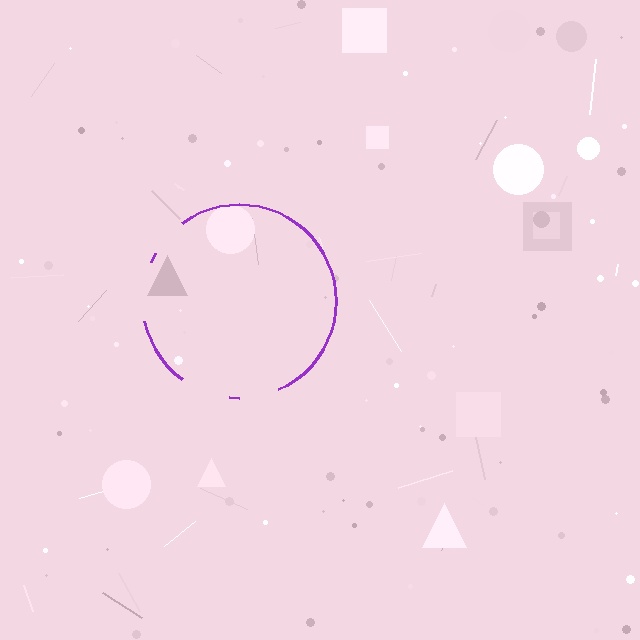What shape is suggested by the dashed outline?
The dashed outline suggests a circle.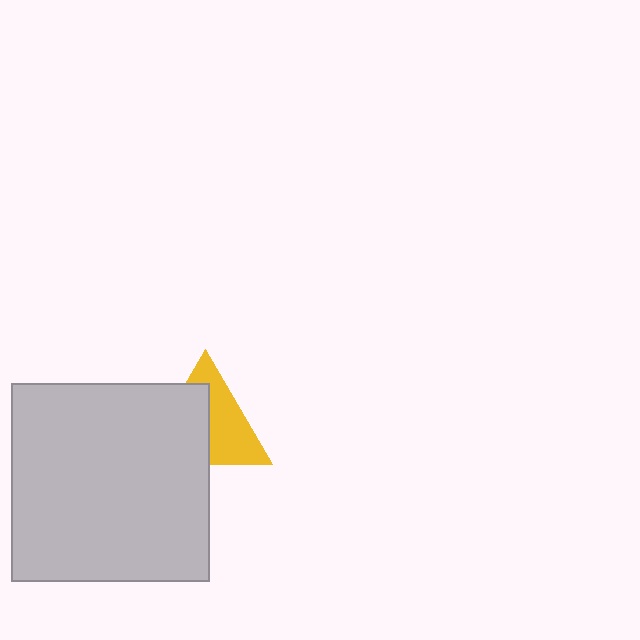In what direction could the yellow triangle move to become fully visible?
The yellow triangle could move toward the upper-right. That would shift it out from behind the light gray square entirely.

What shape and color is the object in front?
The object in front is a light gray square.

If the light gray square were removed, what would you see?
You would see the complete yellow triangle.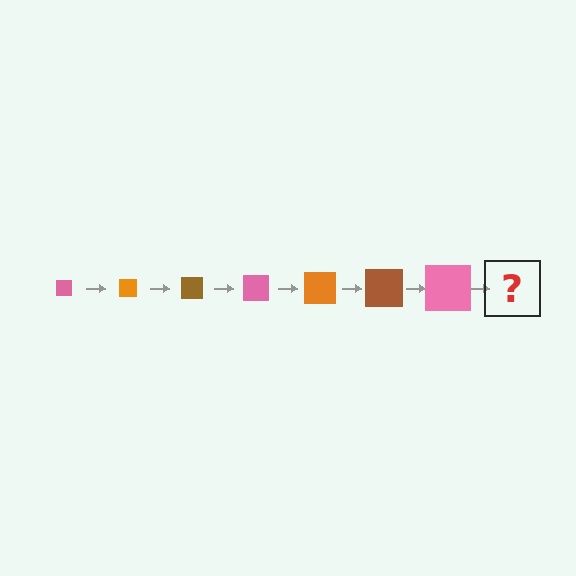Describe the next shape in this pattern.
It should be an orange square, larger than the previous one.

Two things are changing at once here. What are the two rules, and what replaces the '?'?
The two rules are that the square grows larger each step and the color cycles through pink, orange, and brown. The '?' should be an orange square, larger than the previous one.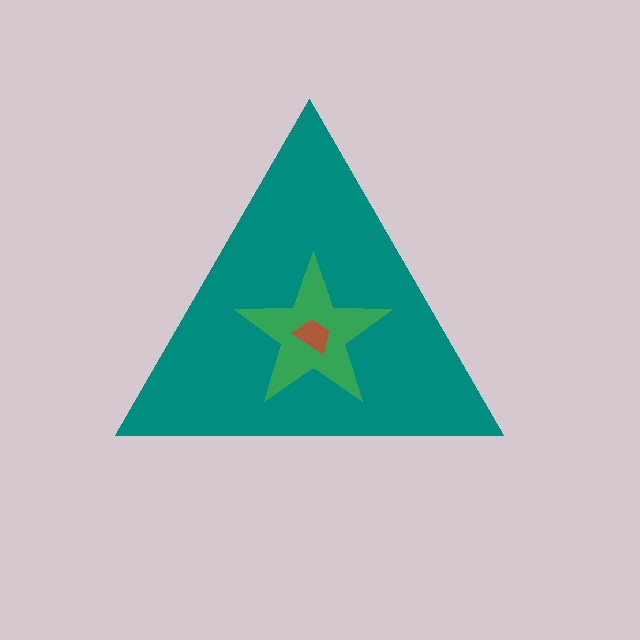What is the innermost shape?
The brown trapezoid.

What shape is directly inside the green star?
The brown trapezoid.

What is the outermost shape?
The teal triangle.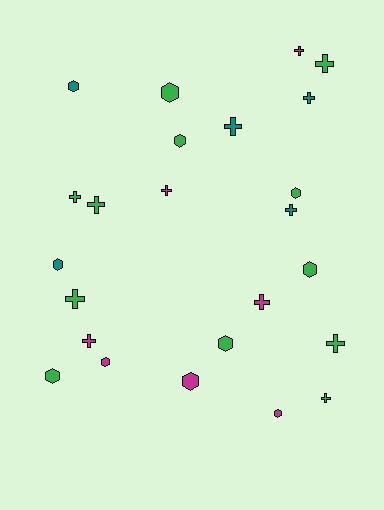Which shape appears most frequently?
Cross, with 13 objects.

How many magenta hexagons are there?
There are 3 magenta hexagons.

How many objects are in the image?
There are 24 objects.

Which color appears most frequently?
Green, with 12 objects.